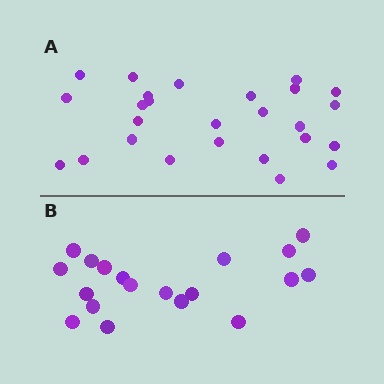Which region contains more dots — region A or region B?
Region A (the top region) has more dots.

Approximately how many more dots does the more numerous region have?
Region A has roughly 8 or so more dots than region B.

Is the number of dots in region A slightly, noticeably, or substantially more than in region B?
Region A has noticeably more, but not dramatically so. The ratio is roughly 1.4 to 1.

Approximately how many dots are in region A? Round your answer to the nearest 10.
About 30 dots. (The exact count is 26, which rounds to 30.)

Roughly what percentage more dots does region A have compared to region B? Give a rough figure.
About 35% more.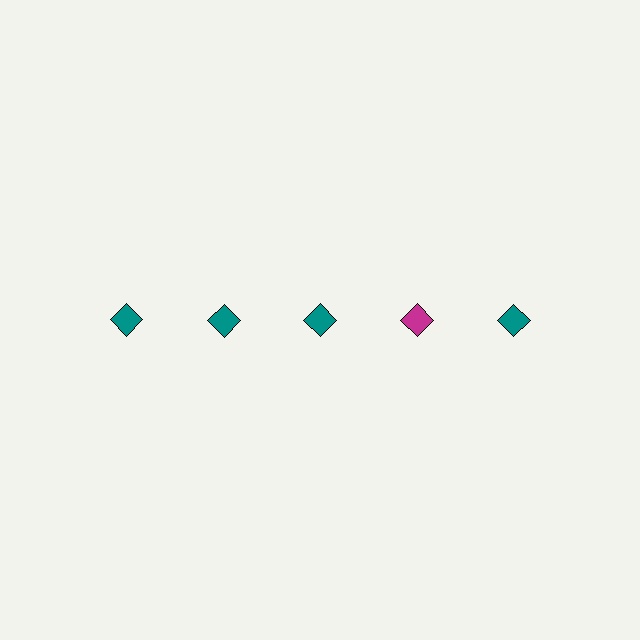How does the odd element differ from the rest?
It has a different color: magenta instead of teal.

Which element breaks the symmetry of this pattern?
The magenta diamond in the top row, second from right column breaks the symmetry. All other shapes are teal diamonds.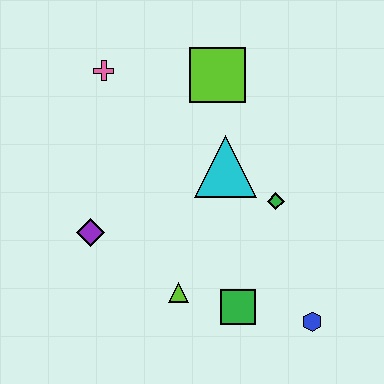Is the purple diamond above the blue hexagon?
Yes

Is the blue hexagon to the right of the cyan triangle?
Yes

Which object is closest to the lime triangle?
The green square is closest to the lime triangle.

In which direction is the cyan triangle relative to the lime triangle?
The cyan triangle is above the lime triangle.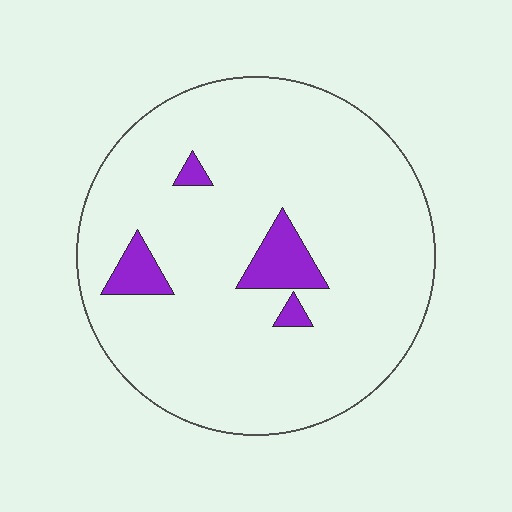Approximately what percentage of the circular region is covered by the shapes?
Approximately 10%.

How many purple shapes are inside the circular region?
4.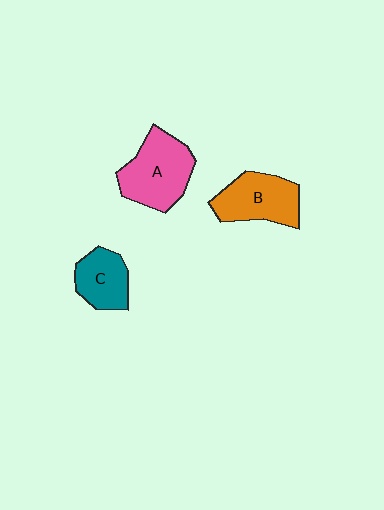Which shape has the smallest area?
Shape C (teal).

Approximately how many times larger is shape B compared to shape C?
Approximately 1.4 times.